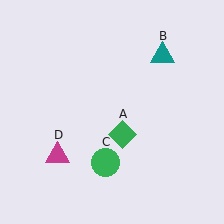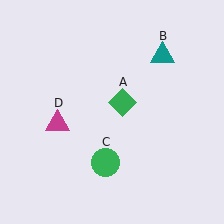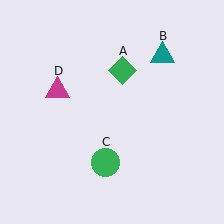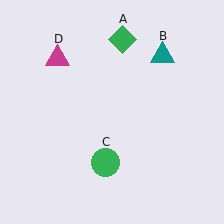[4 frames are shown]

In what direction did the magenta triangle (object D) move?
The magenta triangle (object D) moved up.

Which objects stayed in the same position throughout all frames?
Teal triangle (object B) and green circle (object C) remained stationary.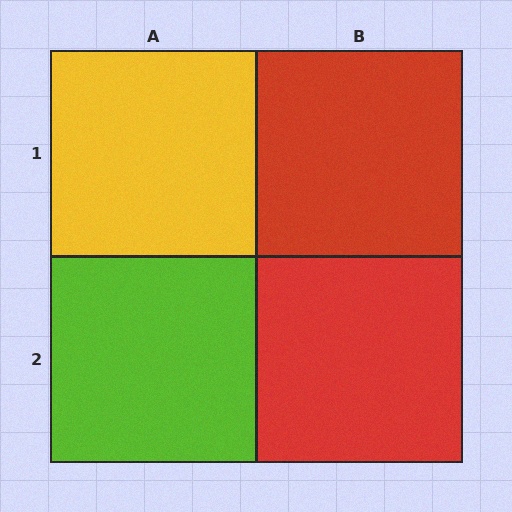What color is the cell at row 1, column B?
Red.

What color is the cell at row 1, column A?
Yellow.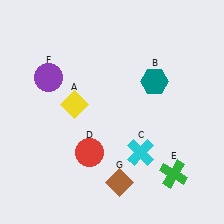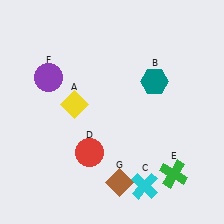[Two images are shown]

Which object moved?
The cyan cross (C) moved down.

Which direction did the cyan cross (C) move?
The cyan cross (C) moved down.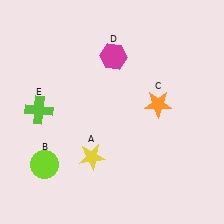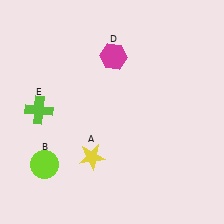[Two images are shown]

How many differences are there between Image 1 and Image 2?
There is 1 difference between the two images.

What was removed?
The orange star (C) was removed in Image 2.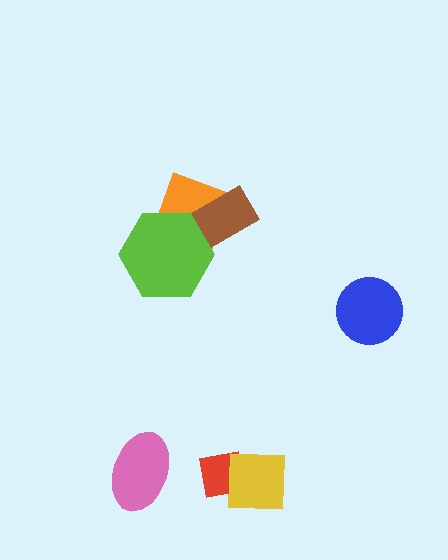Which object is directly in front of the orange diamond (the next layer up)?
The brown rectangle is directly in front of the orange diamond.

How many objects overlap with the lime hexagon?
2 objects overlap with the lime hexagon.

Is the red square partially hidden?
Yes, it is partially covered by another shape.